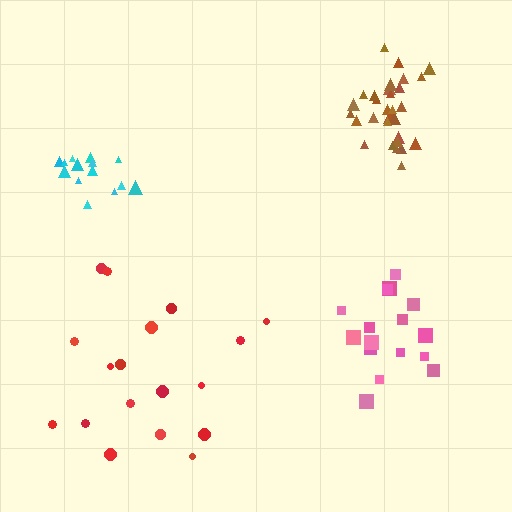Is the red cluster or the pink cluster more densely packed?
Pink.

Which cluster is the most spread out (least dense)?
Red.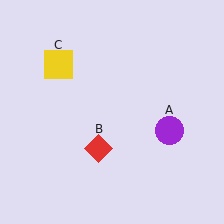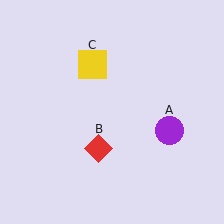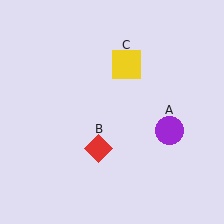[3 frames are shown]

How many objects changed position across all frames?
1 object changed position: yellow square (object C).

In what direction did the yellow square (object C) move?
The yellow square (object C) moved right.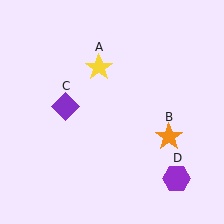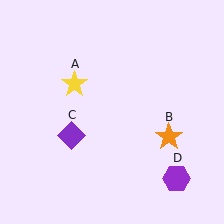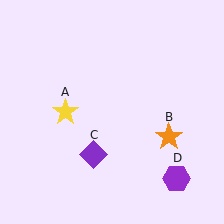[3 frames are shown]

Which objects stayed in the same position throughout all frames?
Orange star (object B) and purple hexagon (object D) remained stationary.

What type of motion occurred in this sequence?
The yellow star (object A), purple diamond (object C) rotated counterclockwise around the center of the scene.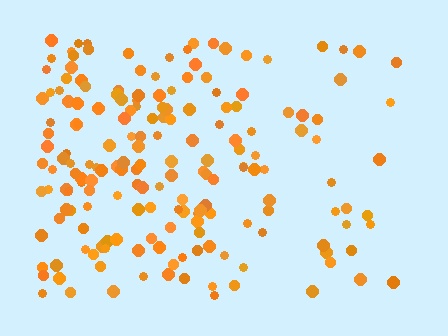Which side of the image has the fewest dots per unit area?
The right.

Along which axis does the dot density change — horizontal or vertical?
Horizontal.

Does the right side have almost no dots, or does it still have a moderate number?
Still a moderate number, just noticeably fewer than the left.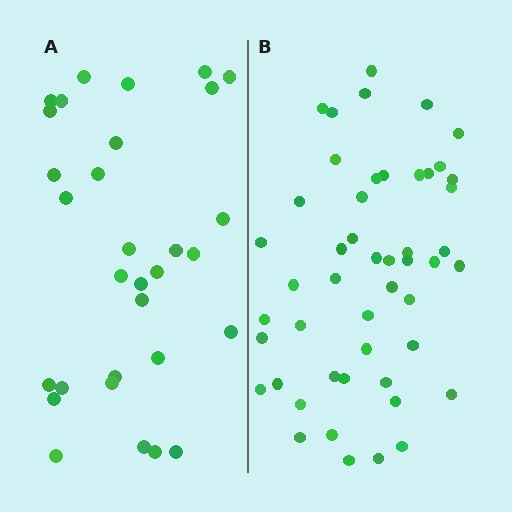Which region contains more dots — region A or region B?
Region B (the right region) has more dots.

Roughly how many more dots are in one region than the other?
Region B has approximately 20 more dots than region A.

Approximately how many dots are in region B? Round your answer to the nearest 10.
About 50 dots. (The exact count is 49, which rounds to 50.)